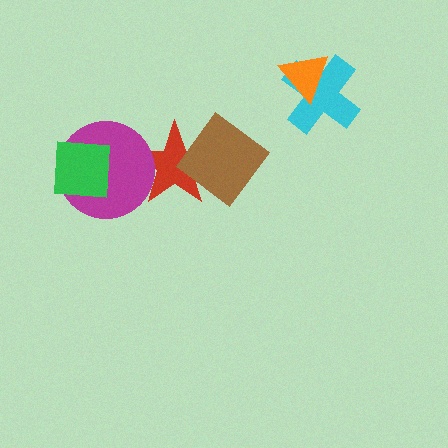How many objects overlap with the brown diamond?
1 object overlaps with the brown diamond.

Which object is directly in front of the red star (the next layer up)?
The magenta circle is directly in front of the red star.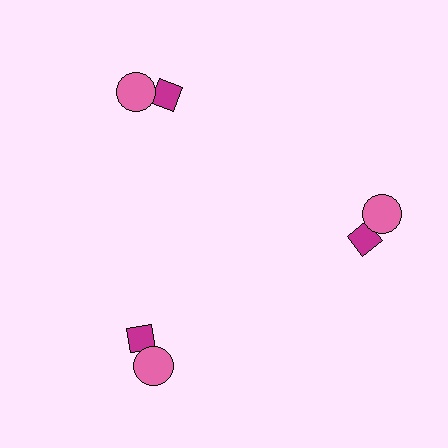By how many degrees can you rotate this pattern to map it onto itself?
The pattern maps onto itself every 120 degrees of rotation.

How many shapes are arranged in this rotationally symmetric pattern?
There are 6 shapes, arranged in 3 groups of 2.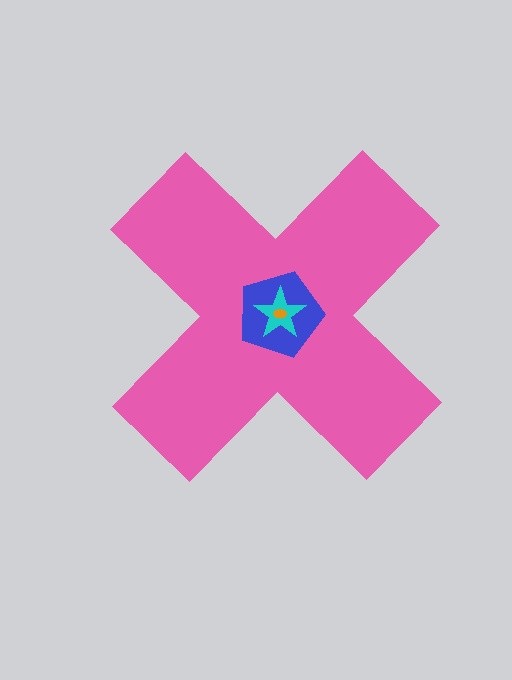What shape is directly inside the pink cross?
The blue pentagon.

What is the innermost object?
The orange ellipse.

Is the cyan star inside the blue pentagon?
Yes.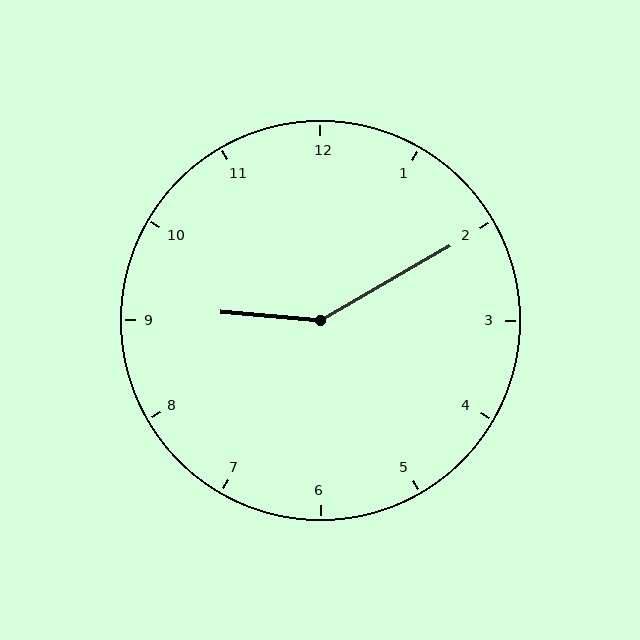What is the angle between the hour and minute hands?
Approximately 145 degrees.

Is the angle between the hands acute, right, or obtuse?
It is obtuse.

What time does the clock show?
9:10.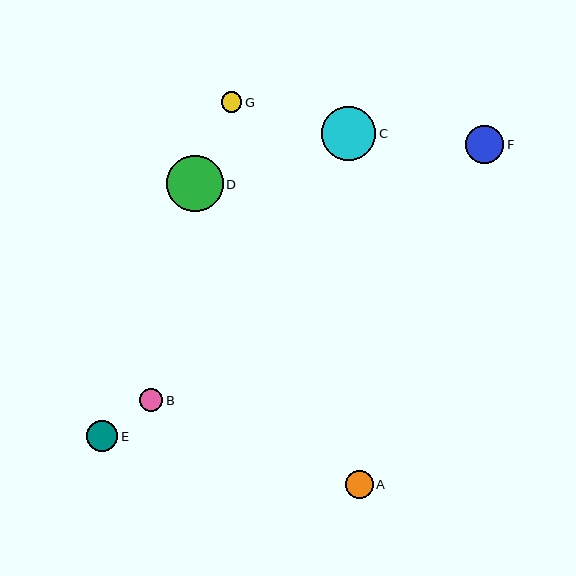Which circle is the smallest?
Circle G is the smallest with a size of approximately 21 pixels.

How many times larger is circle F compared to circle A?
Circle F is approximately 1.4 times the size of circle A.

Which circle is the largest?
Circle D is the largest with a size of approximately 56 pixels.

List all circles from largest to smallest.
From largest to smallest: D, C, F, E, A, B, G.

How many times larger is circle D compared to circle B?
Circle D is approximately 2.4 times the size of circle B.